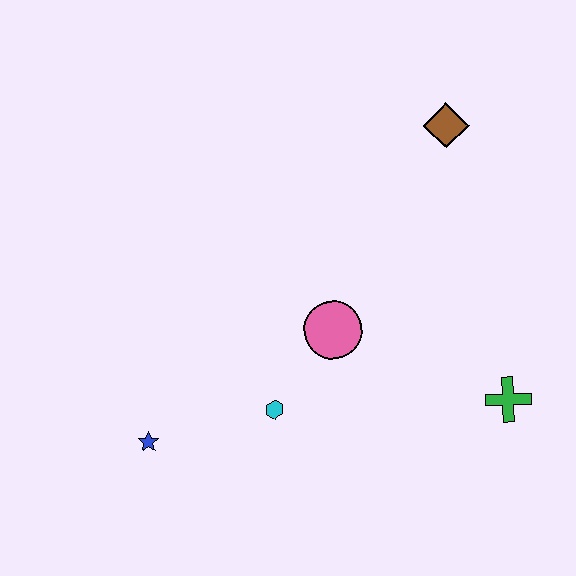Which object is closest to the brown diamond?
The pink circle is closest to the brown diamond.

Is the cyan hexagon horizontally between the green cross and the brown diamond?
No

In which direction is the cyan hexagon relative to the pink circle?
The cyan hexagon is below the pink circle.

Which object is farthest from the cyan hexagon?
The brown diamond is farthest from the cyan hexagon.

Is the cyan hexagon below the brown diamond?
Yes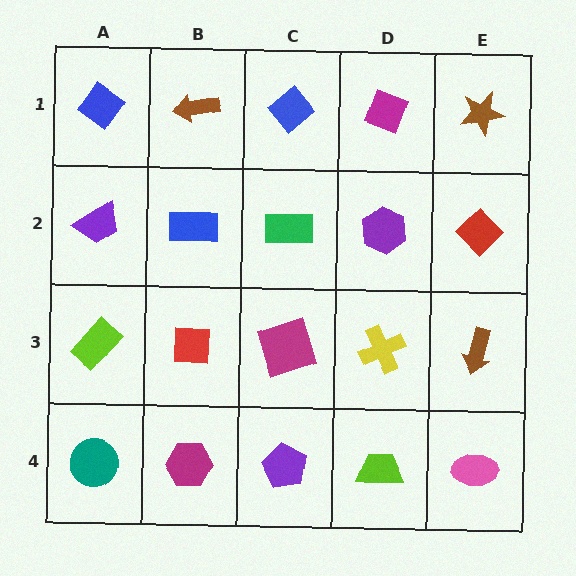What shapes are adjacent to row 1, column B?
A blue rectangle (row 2, column B), a blue diamond (row 1, column A), a blue diamond (row 1, column C).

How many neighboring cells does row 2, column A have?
3.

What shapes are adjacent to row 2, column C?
A blue diamond (row 1, column C), a magenta square (row 3, column C), a blue rectangle (row 2, column B), a purple hexagon (row 2, column D).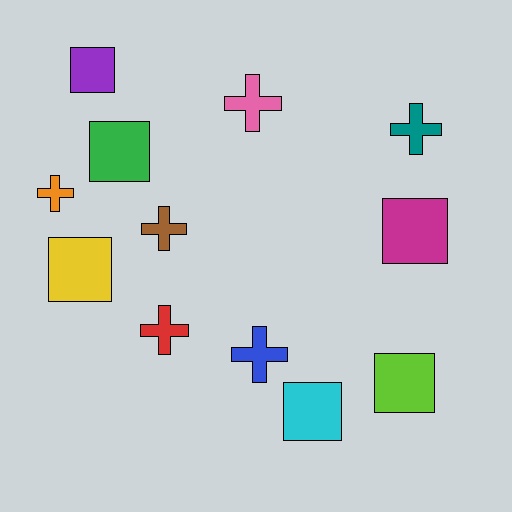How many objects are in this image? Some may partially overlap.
There are 12 objects.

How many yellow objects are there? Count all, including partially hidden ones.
There is 1 yellow object.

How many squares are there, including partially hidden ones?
There are 6 squares.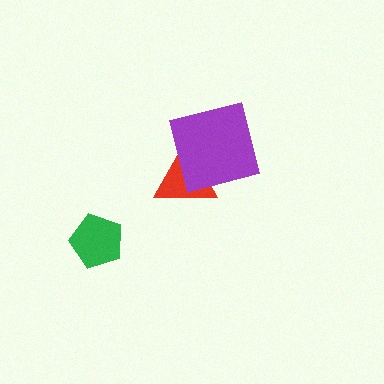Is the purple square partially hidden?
No, no other shape covers it.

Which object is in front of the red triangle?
The purple square is in front of the red triangle.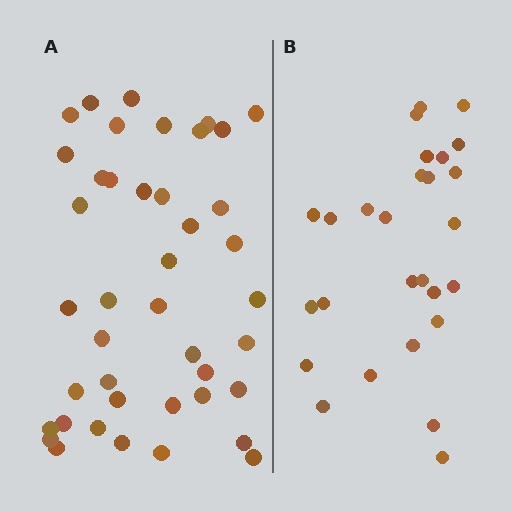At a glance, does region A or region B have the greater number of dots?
Region A (the left region) has more dots.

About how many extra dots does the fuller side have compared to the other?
Region A has approximately 15 more dots than region B.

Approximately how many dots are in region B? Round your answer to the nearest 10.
About 30 dots. (The exact count is 27, which rounds to 30.)